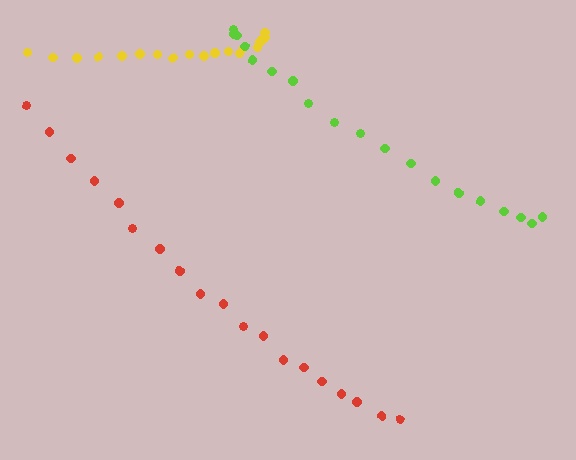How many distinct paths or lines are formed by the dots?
There are 3 distinct paths.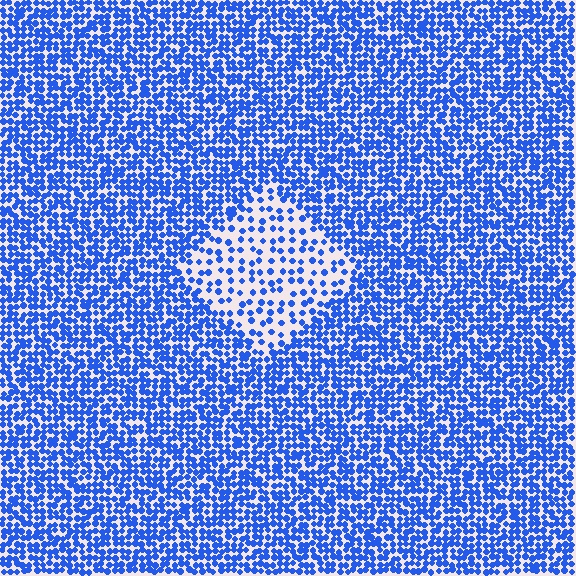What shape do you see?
I see a diamond.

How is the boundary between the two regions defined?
The boundary is defined by a change in element density (approximately 2.4x ratio). All elements are the same color, size, and shape.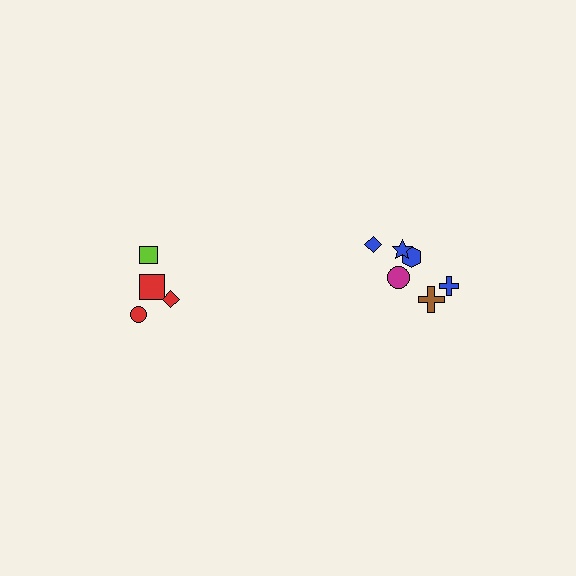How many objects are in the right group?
There are 6 objects.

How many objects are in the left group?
There are 4 objects.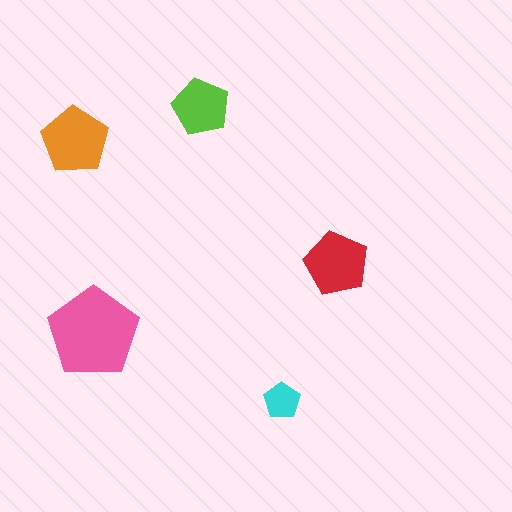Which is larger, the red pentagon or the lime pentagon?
The red one.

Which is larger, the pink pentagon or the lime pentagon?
The pink one.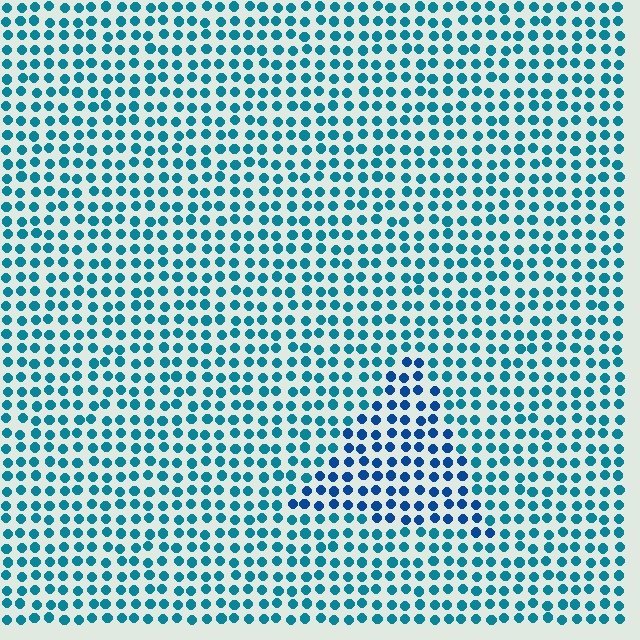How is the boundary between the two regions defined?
The boundary is defined purely by a slight shift in hue (about 27 degrees). Spacing, size, and orientation are identical on both sides.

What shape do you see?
I see a triangle.